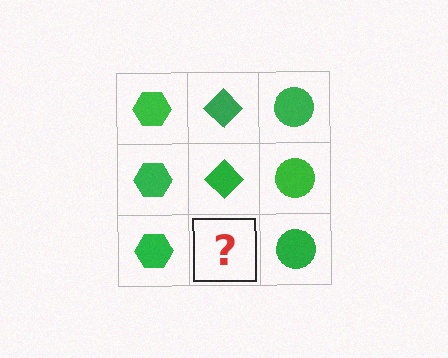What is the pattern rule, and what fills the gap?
The rule is that each column has a consistent shape. The gap should be filled with a green diamond.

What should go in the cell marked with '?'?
The missing cell should contain a green diamond.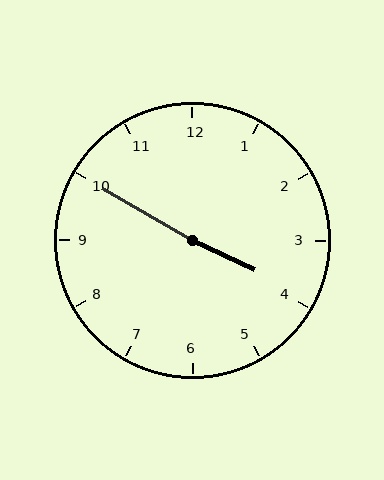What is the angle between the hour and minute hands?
Approximately 175 degrees.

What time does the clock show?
3:50.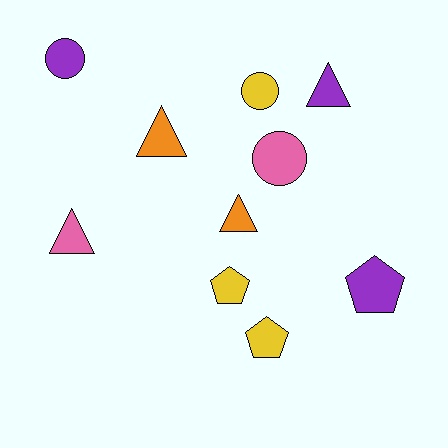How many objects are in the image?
There are 10 objects.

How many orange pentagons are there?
There are no orange pentagons.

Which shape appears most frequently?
Triangle, with 4 objects.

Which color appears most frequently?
Yellow, with 3 objects.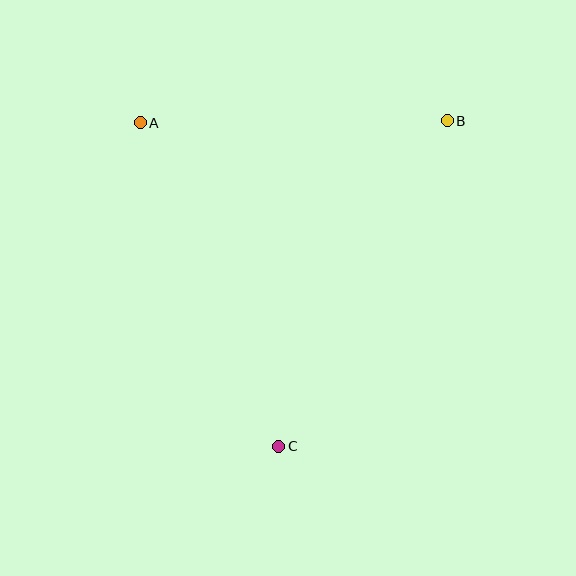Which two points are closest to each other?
Points A and B are closest to each other.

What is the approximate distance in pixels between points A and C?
The distance between A and C is approximately 352 pixels.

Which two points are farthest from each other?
Points B and C are farthest from each other.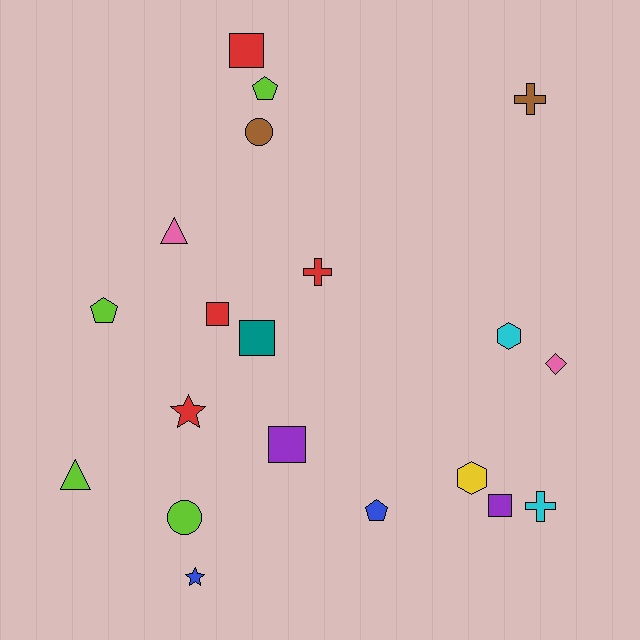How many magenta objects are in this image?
There are no magenta objects.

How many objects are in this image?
There are 20 objects.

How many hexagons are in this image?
There are 2 hexagons.